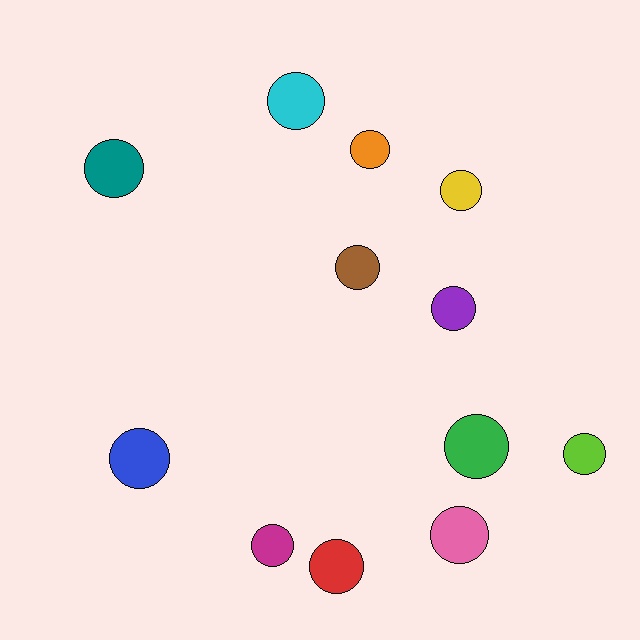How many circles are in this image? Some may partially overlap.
There are 12 circles.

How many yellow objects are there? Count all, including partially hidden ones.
There is 1 yellow object.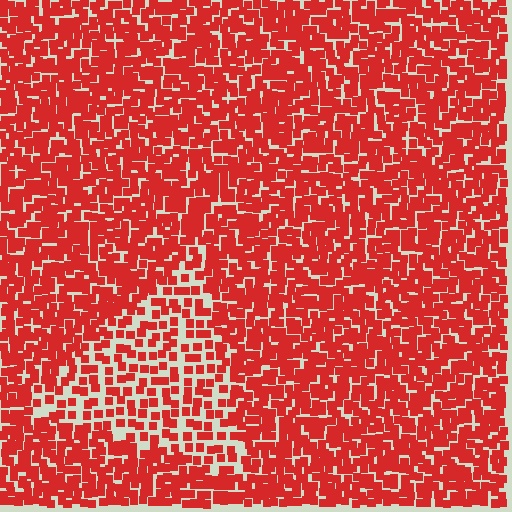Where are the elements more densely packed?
The elements are more densely packed outside the triangle boundary.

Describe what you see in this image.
The image contains small red elements arranged at two different densities. A triangle-shaped region is visible where the elements are less densely packed than the surrounding area.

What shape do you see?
I see a triangle.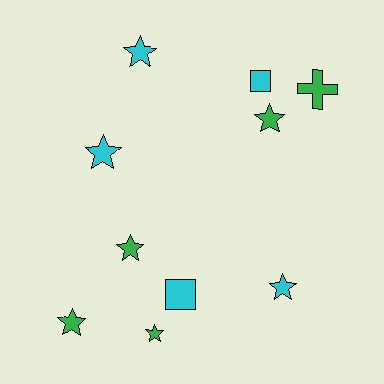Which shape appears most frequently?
Star, with 7 objects.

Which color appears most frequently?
Cyan, with 5 objects.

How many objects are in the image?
There are 10 objects.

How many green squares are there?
There are no green squares.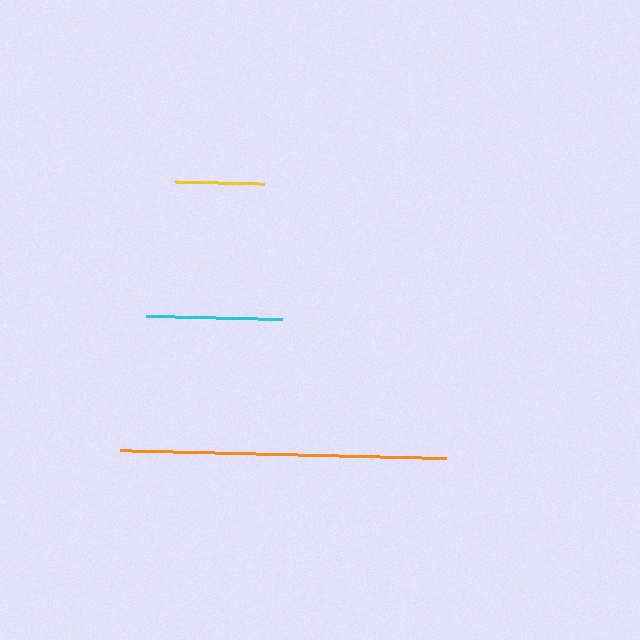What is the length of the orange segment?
The orange segment is approximately 326 pixels long.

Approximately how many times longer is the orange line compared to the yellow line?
The orange line is approximately 3.7 times the length of the yellow line.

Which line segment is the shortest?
The yellow line is the shortest at approximately 89 pixels.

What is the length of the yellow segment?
The yellow segment is approximately 89 pixels long.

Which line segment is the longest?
The orange line is the longest at approximately 326 pixels.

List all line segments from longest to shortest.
From longest to shortest: orange, cyan, yellow.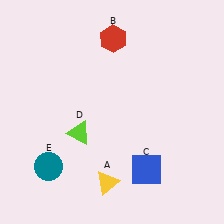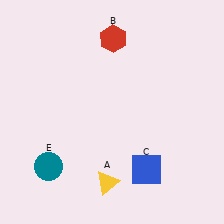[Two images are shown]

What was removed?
The lime triangle (D) was removed in Image 2.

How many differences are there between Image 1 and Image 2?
There is 1 difference between the two images.